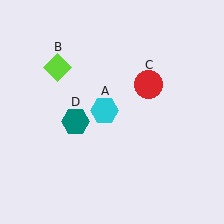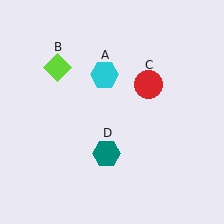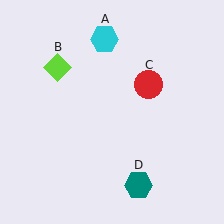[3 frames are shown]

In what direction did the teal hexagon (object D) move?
The teal hexagon (object D) moved down and to the right.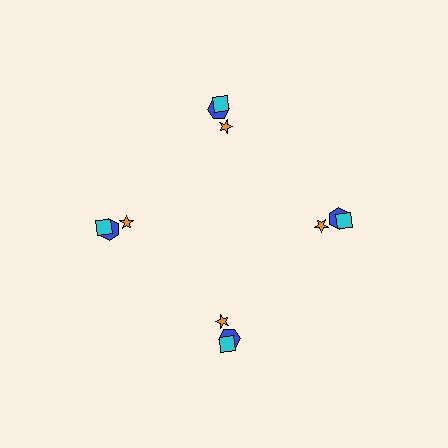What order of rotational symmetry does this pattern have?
This pattern has 4-fold rotational symmetry.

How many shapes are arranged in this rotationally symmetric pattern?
There are 12 shapes, arranged in 4 groups of 3.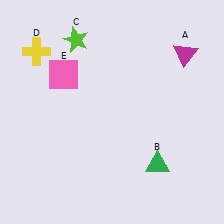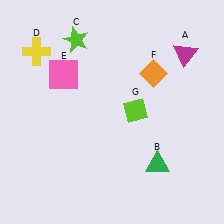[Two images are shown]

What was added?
An orange diamond (F), a lime diamond (G) were added in Image 2.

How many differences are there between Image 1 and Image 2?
There are 2 differences between the two images.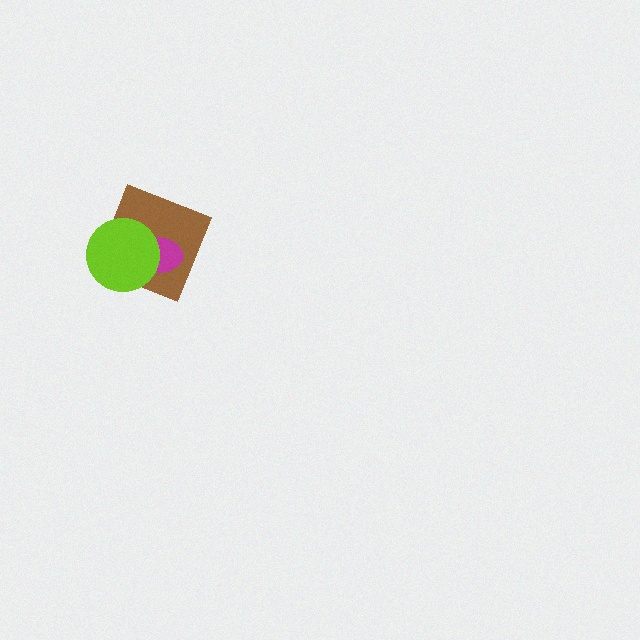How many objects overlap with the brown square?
2 objects overlap with the brown square.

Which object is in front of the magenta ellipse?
The lime circle is in front of the magenta ellipse.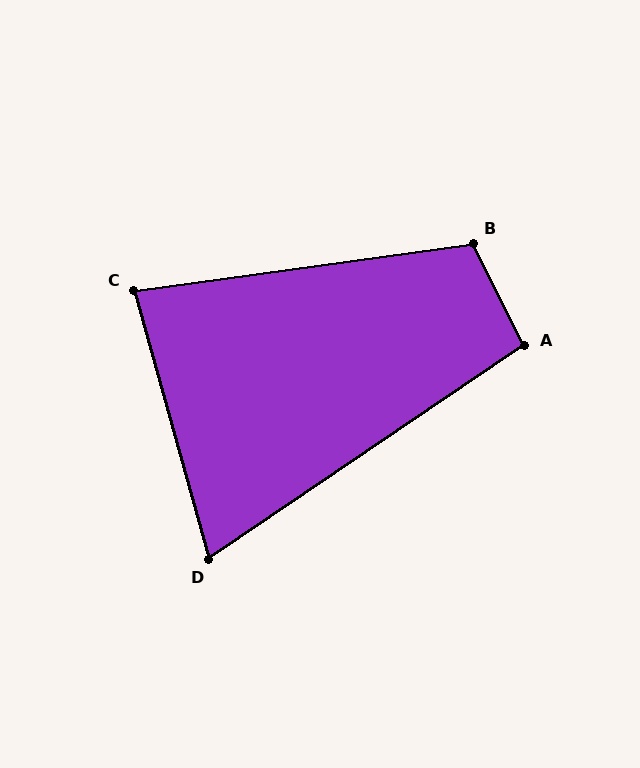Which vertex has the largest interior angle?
B, at approximately 109 degrees.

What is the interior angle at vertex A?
Approximately 98 degrees (obtuse).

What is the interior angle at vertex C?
Approximately 82 degrees (acute).